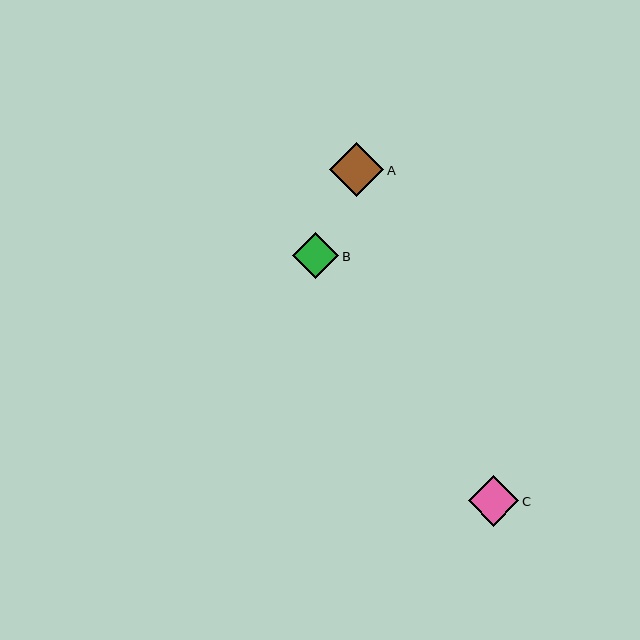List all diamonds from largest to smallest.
From largest to smallest: A, C, B.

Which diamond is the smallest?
Diamond B is the smallest with a size of approximately 47 pixels.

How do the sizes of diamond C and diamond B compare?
Diamond C and diamond B are approximately the same size.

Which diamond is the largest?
Diamond A is the largest with a size of approximately 54 pixels.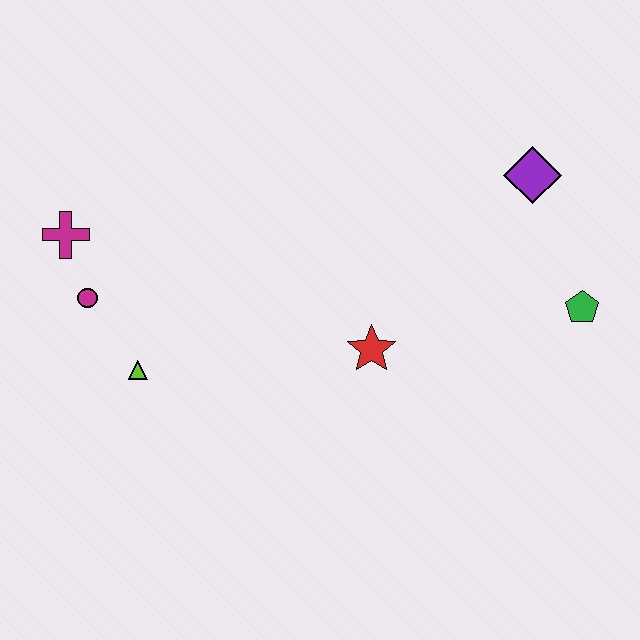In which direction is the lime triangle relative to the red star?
The lime triangle is to the left of the red star.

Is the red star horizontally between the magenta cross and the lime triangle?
No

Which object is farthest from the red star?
The magenta cross is farthest from the red star.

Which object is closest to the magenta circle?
The magenta cross is closest to the magenta circle.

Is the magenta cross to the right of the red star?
No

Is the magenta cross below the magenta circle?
No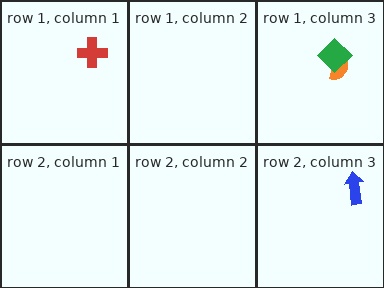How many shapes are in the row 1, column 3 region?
2.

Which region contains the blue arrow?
The row 2, column 3 region.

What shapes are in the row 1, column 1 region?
The red cross.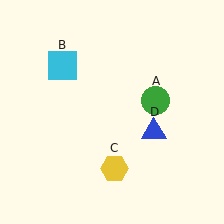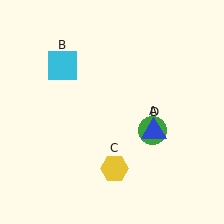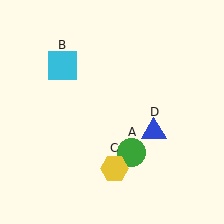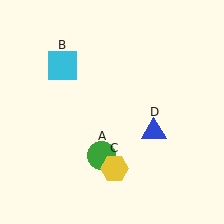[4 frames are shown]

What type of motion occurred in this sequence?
The green circle (object A) rotated clockwise around the center of the scene.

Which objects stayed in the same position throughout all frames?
Cyan square (object B) and yellow hexagon (object C) and blue triangle (object D) remained stationary.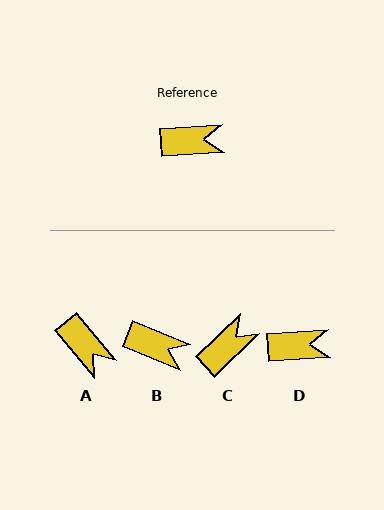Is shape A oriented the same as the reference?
No, it is off by about 54 degrees.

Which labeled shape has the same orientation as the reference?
D.